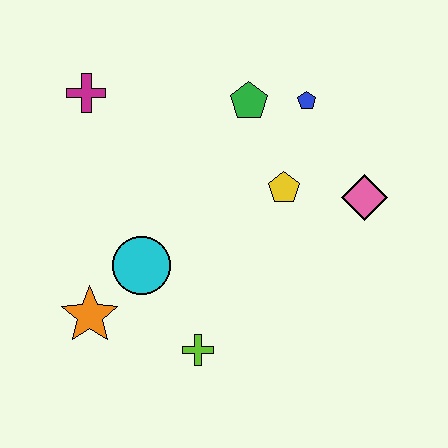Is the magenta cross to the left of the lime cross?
Yes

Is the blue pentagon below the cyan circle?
No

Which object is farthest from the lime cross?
The magenta cross is farthest from the lime cross.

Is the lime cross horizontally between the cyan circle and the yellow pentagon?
Yes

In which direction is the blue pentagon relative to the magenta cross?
The blue pentagon is to the right of the magenta cross.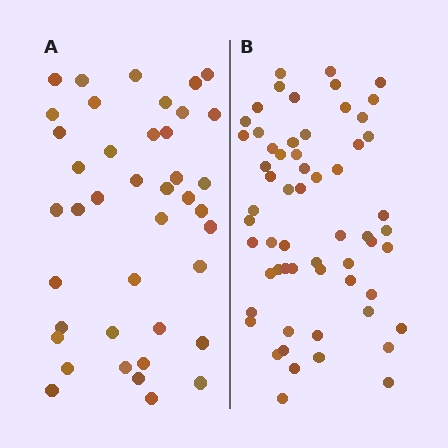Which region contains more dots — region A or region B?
Region B (the right region) has more dots.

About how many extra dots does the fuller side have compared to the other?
Region B has approximately 20 more dots than region A.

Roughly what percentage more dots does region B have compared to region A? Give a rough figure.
About 45% more.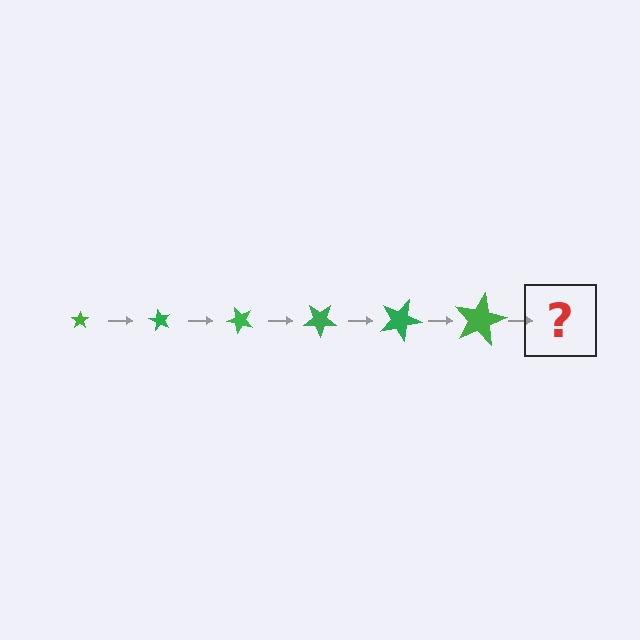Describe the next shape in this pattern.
It should be a star, larger than the previous one and rotated 360 degrees from the start.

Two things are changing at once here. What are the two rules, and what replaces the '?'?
The two rules are that the star grows larger each step and it rotates 60 degrees each step. The '?' should be a star, larger than the previous one and rotated 360 degrees from the start.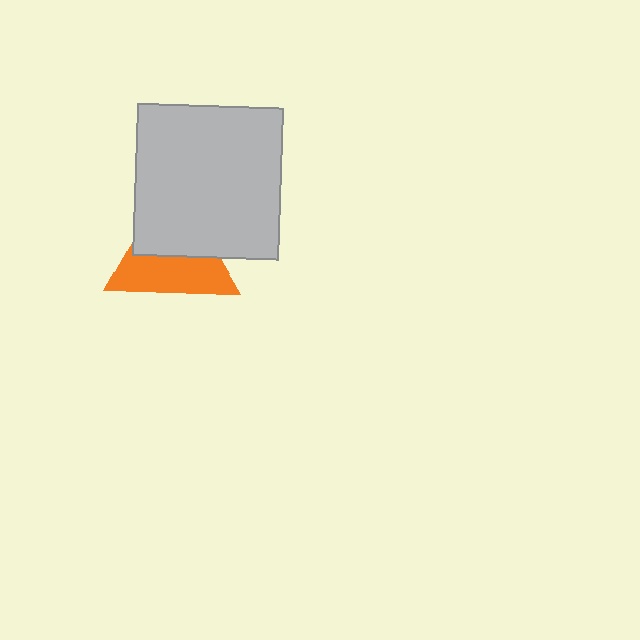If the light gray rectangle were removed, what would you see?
You would see the complete orange triangle.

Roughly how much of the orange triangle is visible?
About half of it is visible (roughly 52%).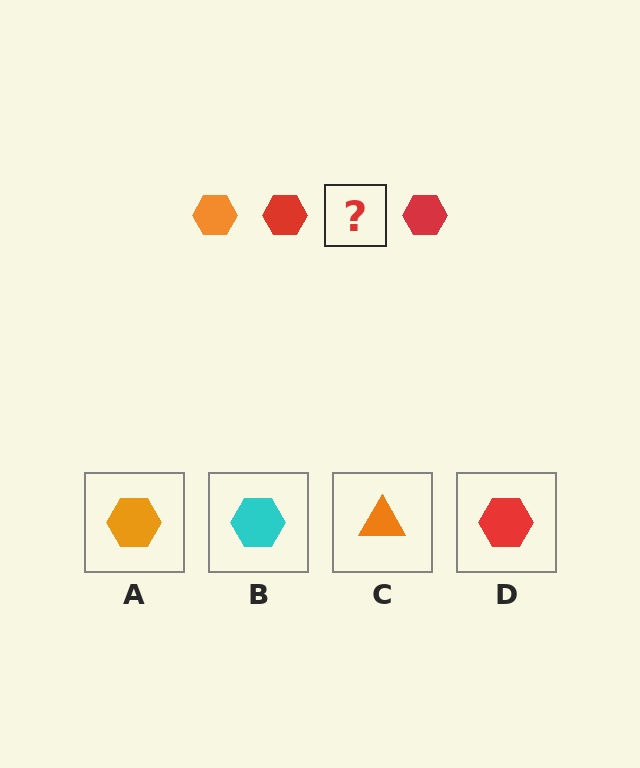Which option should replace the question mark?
Option A.